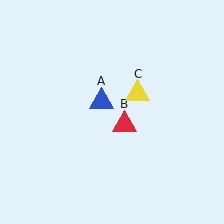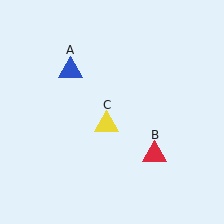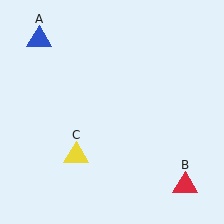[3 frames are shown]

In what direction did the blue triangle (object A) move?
The blue triangle (object A) moved up and to the left.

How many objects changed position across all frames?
3 objects changed position: blue triangle (object A), red triangle (object B), yellow triangle (object C).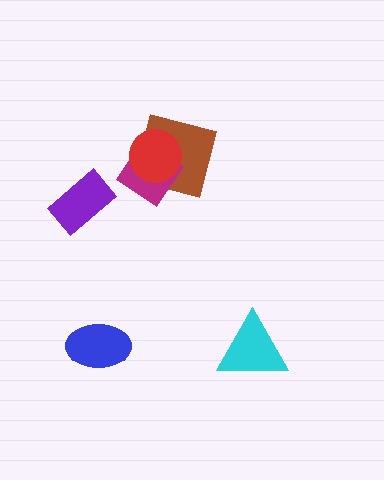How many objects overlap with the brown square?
2 objects overlap with the brown square.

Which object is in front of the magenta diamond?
The red circle is in front of the magenta diamond.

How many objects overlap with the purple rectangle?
0 objects overlap with the purple rectangle.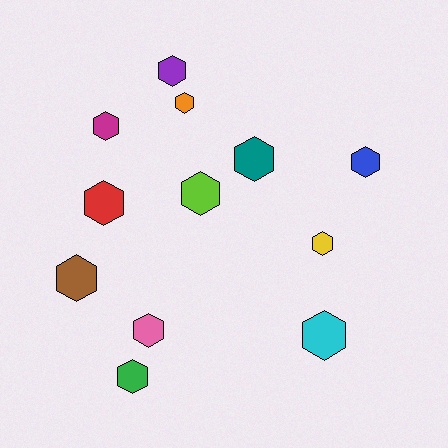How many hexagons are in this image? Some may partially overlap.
There are 12 hexagons.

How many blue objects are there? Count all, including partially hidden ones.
There is 1 blue object.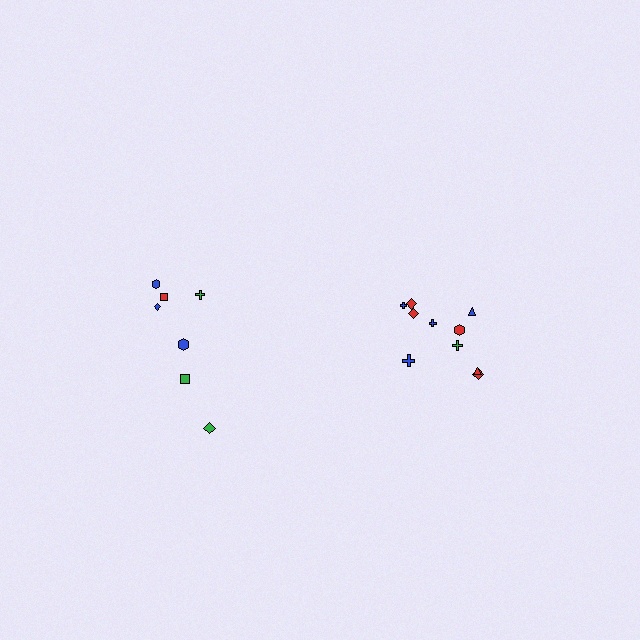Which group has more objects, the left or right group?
The right group.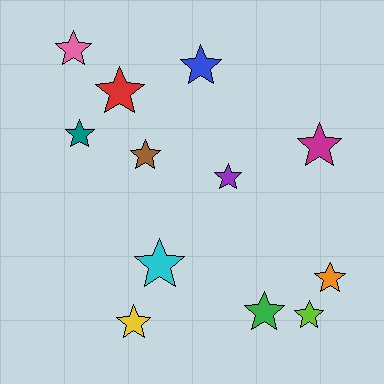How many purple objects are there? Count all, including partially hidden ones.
There is 1 purple object.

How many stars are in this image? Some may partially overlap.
There are 12 stars.